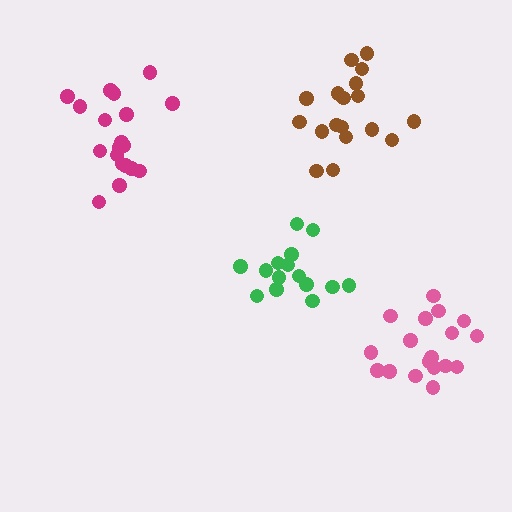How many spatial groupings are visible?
There are 4 spatial groupings.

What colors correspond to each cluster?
The clusters are colored: green, pink, brown, magenta.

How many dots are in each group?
Group 1: 15 dots, Group 2: 18 dots, Group 3: 18 dots, Group 4: 19 dots (70 total).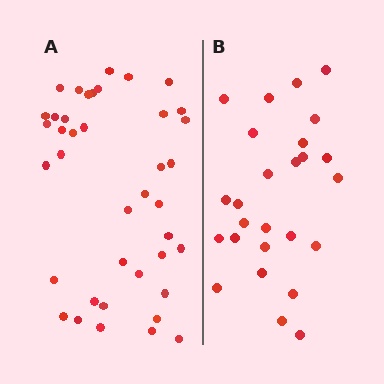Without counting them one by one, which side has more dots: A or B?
Region A (the left region) has more dots.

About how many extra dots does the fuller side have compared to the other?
Region A has approximately 15 more dots than region B.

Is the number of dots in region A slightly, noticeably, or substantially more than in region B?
Region A has substantially more. The ratio is roughly 1.5 to 1.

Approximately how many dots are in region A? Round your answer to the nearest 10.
About 40 dots.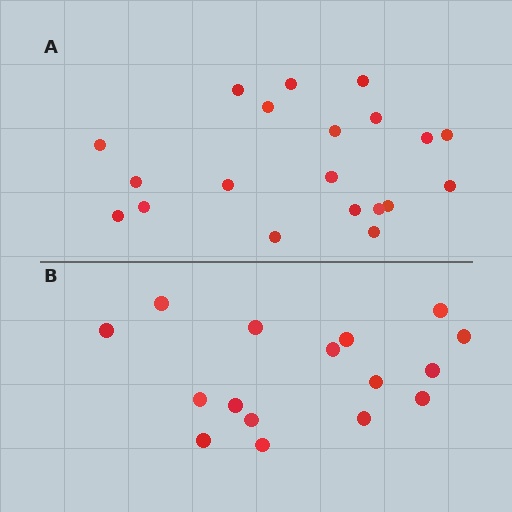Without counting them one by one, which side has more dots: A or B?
Region A (the top region) has more dots.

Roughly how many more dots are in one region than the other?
Region A has about 4 more dots than region B.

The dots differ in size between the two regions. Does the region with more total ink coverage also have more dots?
No. Region B has more total ink coverage because its dots are larger, but region A actually contains more individual dots. Total area can be misleading — the number of items is what matters here.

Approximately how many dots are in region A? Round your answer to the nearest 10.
About 20 dots.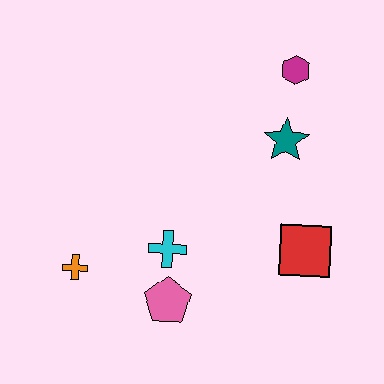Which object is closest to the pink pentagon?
The cyan cross is closest to the pink pentagon.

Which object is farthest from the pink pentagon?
The magenta hexagon is farthest from the pink pentagon.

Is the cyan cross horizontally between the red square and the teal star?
No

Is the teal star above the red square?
Yes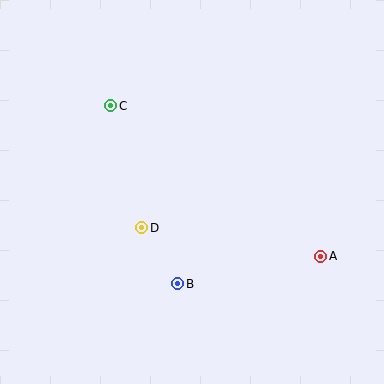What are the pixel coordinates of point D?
Point D is at (142, 228).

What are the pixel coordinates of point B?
Point B is at (178, 284).